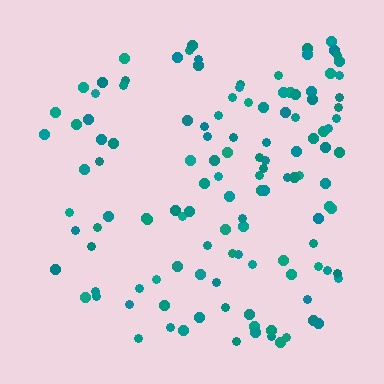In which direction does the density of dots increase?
From left to right, with the right side densest.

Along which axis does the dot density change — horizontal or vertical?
Horizontal.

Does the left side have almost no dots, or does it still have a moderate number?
Still a moderate number, just noticeably fewer than the right.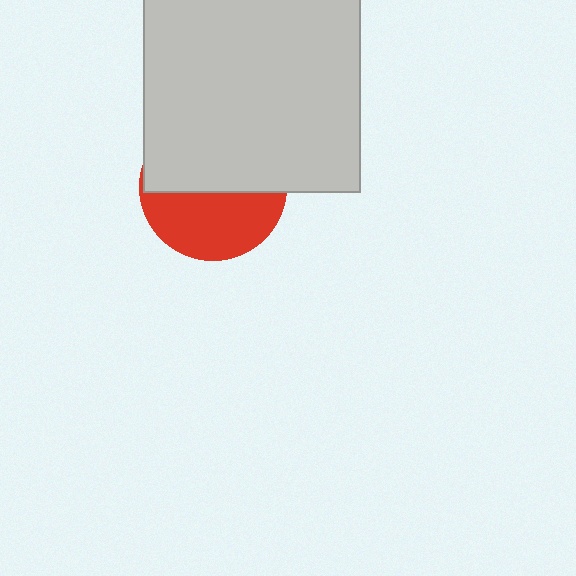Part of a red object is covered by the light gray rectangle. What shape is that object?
It is a circle.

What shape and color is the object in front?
The object in front is a light gray rectangle.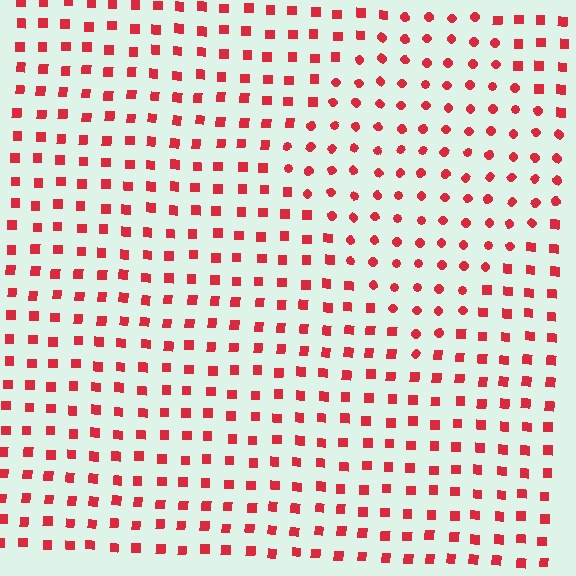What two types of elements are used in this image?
The image uses circles inside the diamond region and squares outside it.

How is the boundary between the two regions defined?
The boundary is defined by a change in element shape: circles inside vs. squares outside. All elements share the same color and spacing.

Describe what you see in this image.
The image is filled with small red elements arranged in a uniform grid. A diamond-shaped region contains circles, while the surrounding area contains squares. The boundary is defined purely by the change in element shape.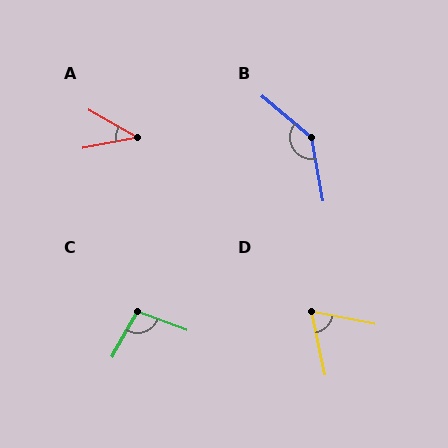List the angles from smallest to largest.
A (40°), D (66°), C (99°), B (140°).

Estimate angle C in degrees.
Approximately 99 degrees.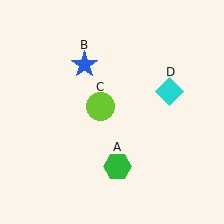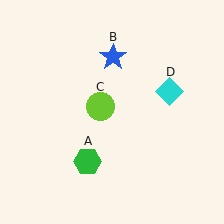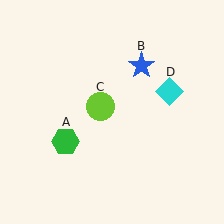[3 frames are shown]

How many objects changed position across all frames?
2 objects changed position: green hexagon (object A), blue star (object B).